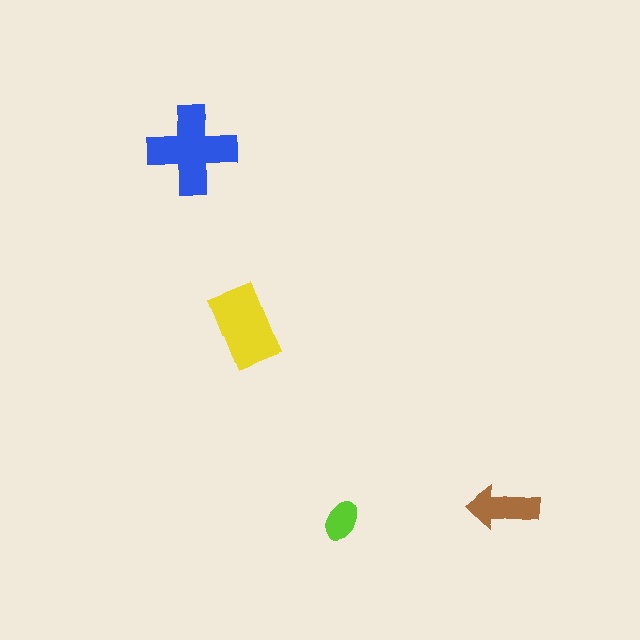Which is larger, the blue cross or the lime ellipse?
The blue cross.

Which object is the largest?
The blue cross.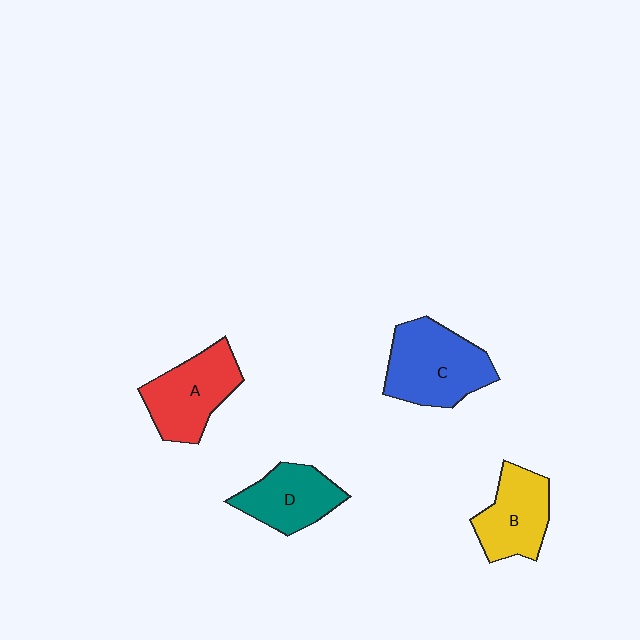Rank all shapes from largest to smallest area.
From largest to smallest: C (blue), A (red), B (yellow), D (teal).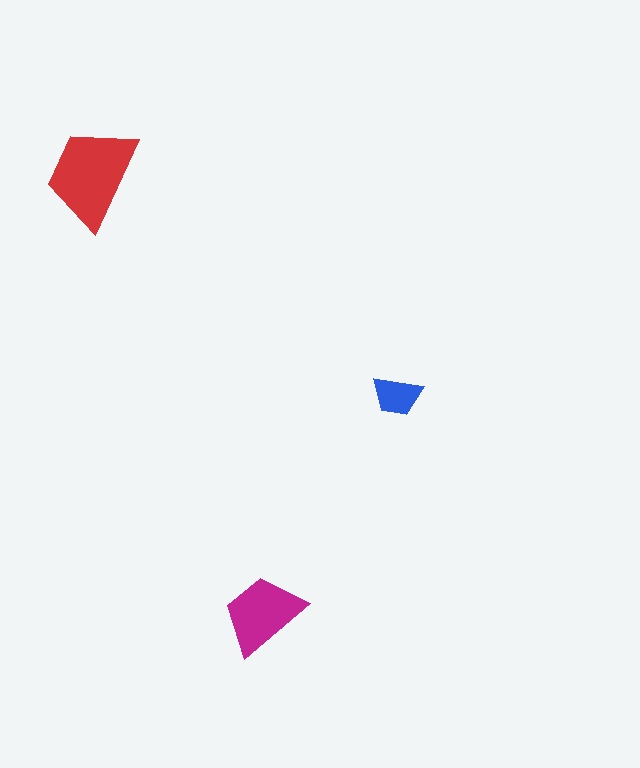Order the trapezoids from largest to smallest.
the red one, the magenta one, the blue one.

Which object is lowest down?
The magenta trapezoid is bottommost.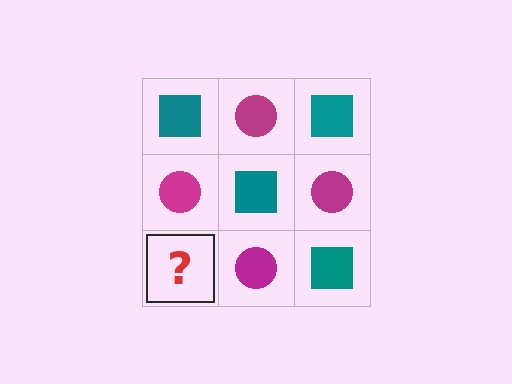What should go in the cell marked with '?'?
The missing cell should contain a teal square.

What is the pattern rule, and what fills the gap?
The rule is that it alternates teal square and magenta circle in a checkerboard pattern. The gap should be filled with a teal square.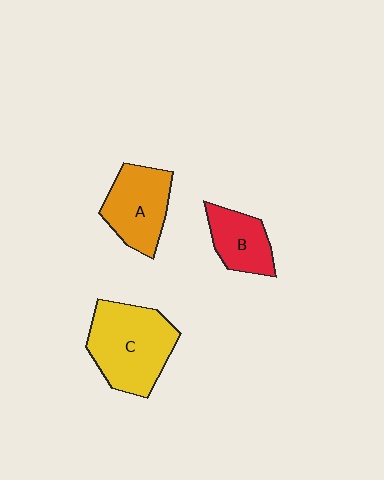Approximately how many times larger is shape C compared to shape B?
Approximately 1.9 times.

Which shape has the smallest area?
Shape B (red).